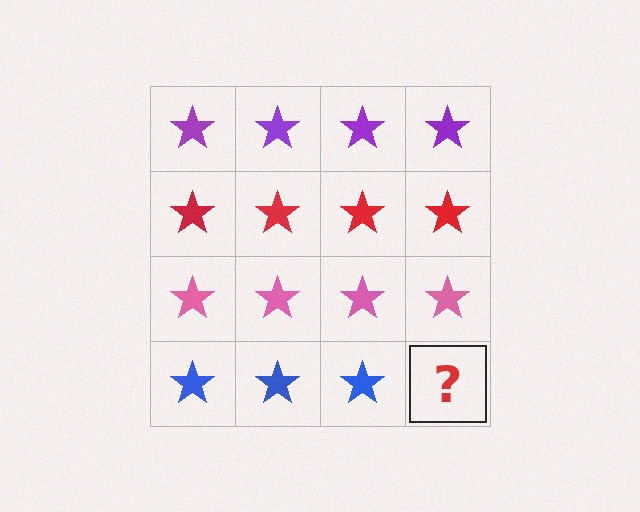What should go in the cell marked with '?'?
The missing cell should contain a blue star.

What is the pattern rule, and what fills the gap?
The rule is that each row has a consistent color. The gap should be filled with a blue star.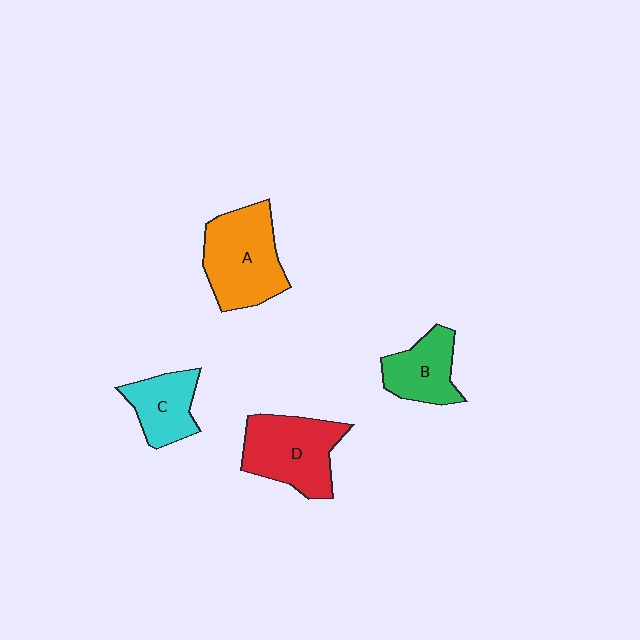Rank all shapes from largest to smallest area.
From largest to smallest: A (orange), D (red), B (green), C (cyan).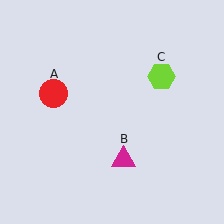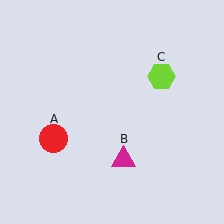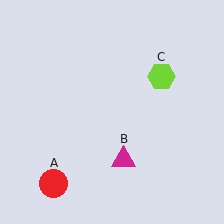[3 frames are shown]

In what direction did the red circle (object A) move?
The red circle (object A) moved down.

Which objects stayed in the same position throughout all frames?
Magenta triangle (object B) and lime hexagon (object C) remained stationary.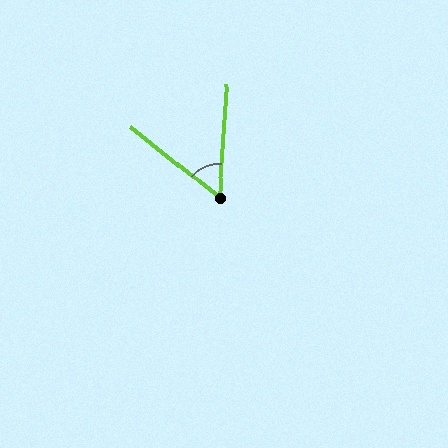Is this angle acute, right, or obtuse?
It is acute.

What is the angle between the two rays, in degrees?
Approximately 55 degrees.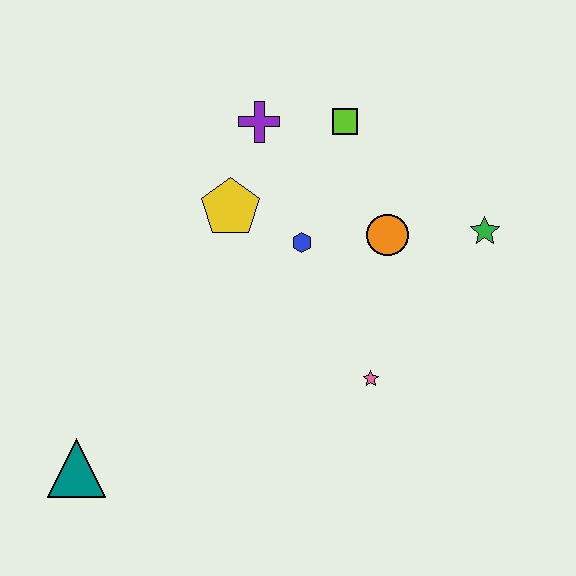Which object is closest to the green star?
The orange circle is closest to the green star.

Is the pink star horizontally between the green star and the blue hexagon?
Yes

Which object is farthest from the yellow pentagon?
The teal triangle is farthest from the yellow pentagon.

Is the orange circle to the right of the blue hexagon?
Yes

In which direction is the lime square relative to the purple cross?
The lime square is to the right of the purple cross.